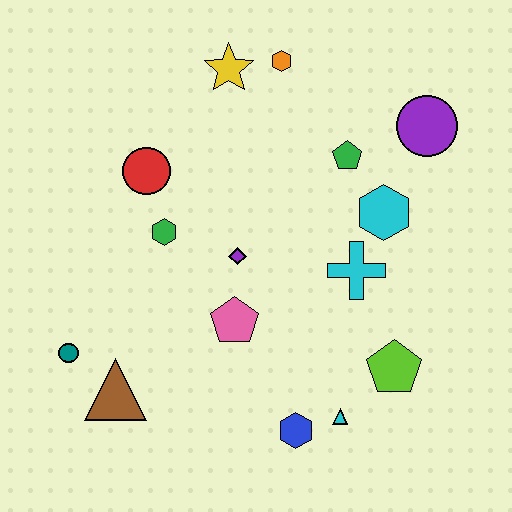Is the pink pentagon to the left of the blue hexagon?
Yes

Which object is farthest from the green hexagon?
The purple circle is farthest from the green hexagon.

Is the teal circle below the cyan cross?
Yes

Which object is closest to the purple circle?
The green pentagon is closest to the purple circle.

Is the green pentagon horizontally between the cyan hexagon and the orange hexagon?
Yes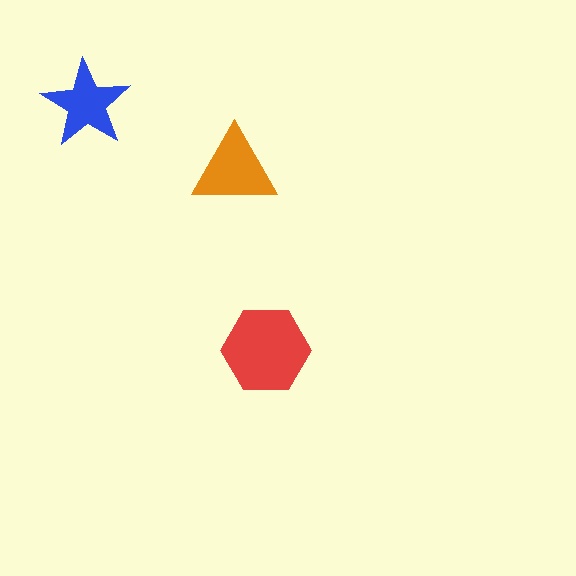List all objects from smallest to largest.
The blue star, the orange triangle, the red hexagon.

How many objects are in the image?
There are 3 objects in the image.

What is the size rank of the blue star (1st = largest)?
3rd.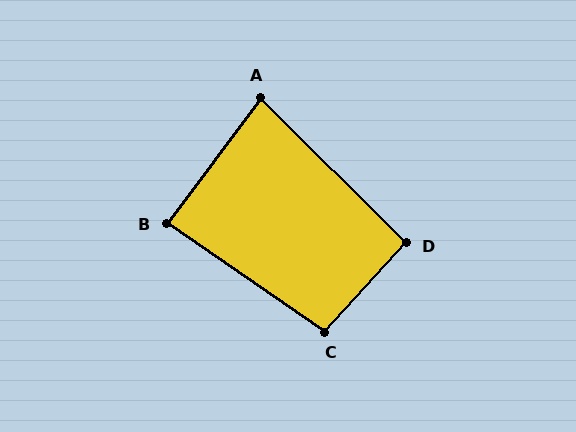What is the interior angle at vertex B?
Approximately 88 degrees (approximately right).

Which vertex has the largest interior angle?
C, at approximately 98 degrees.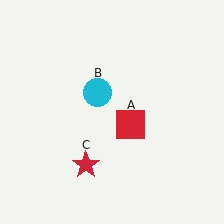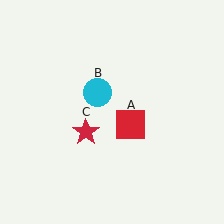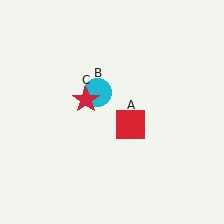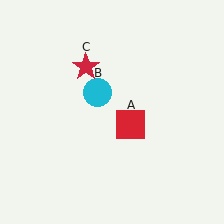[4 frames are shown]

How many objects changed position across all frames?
1 object changed position: red star (object C).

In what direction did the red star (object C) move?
The red star (object C) moved up.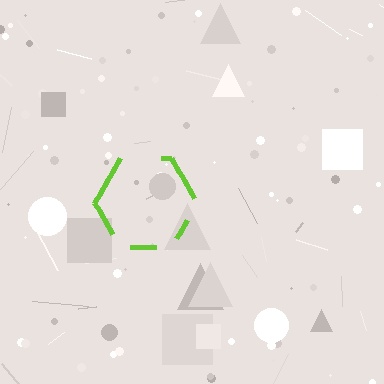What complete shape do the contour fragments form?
The contour fragments form a hexagon.